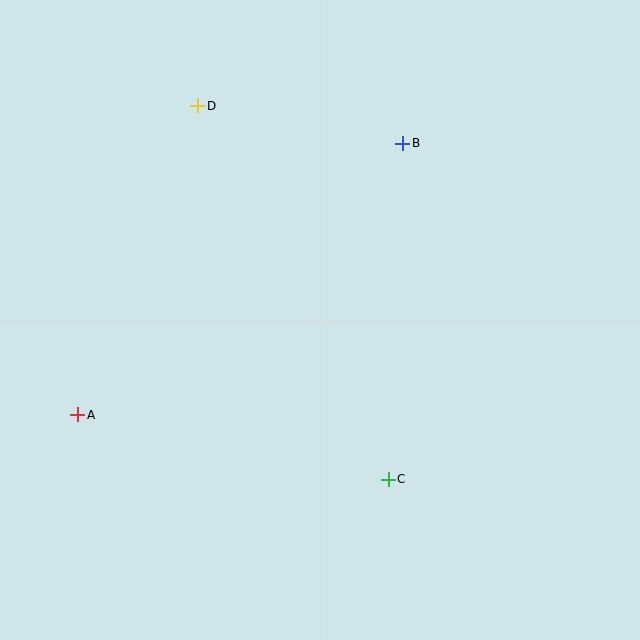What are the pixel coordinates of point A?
Point A is at (78, 415).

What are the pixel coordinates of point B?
Point B is at (403, 143).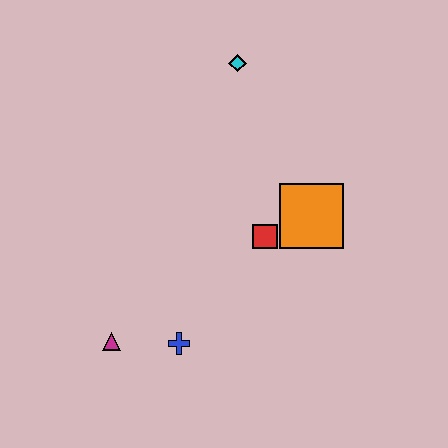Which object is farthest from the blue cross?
The cyan diamond is farthest from the blue cross.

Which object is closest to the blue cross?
The magenta triangle is closest to the blue cross.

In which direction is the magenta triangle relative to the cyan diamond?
The magenta triangle is below the cyan diamond.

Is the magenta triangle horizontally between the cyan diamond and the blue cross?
No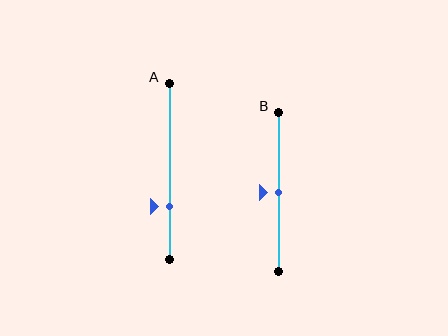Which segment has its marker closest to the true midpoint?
Segment B has its marker closest to the true midpoint.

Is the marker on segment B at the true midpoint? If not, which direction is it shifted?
Yes, the marker on segment B is at the true midpoint.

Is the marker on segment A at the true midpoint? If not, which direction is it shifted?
No, the marker on segment A is shifted downward by about 20% of the segment length.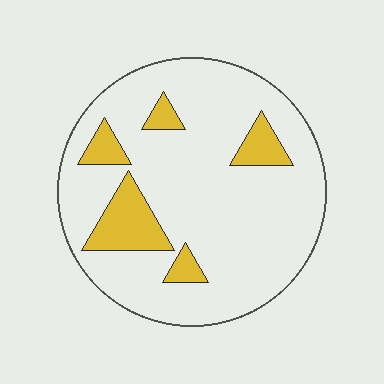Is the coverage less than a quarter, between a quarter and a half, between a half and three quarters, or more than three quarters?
Less than a quarter.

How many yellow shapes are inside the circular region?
5.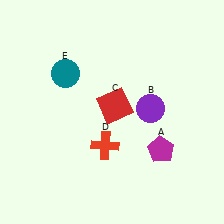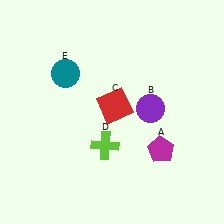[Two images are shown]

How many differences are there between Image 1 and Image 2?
There is 1 difference between the two images.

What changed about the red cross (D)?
In Image 1, D is red. In Image 2, it changed to lime.